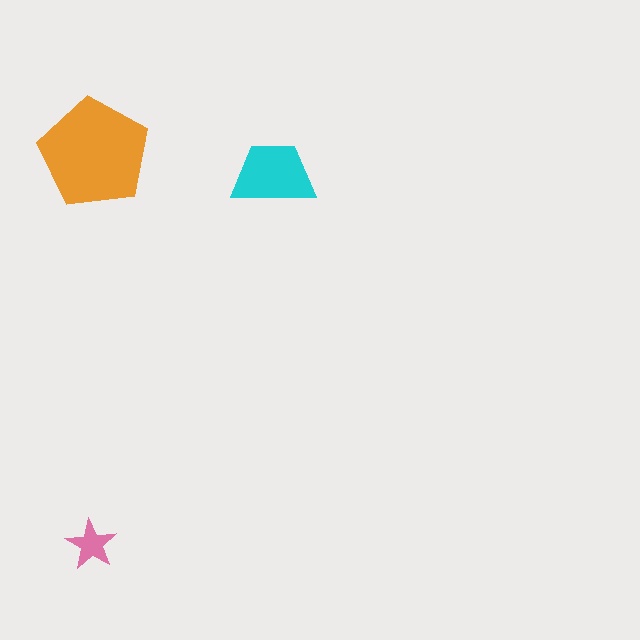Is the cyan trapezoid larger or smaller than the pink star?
Larger.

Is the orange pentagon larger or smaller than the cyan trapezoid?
Larger.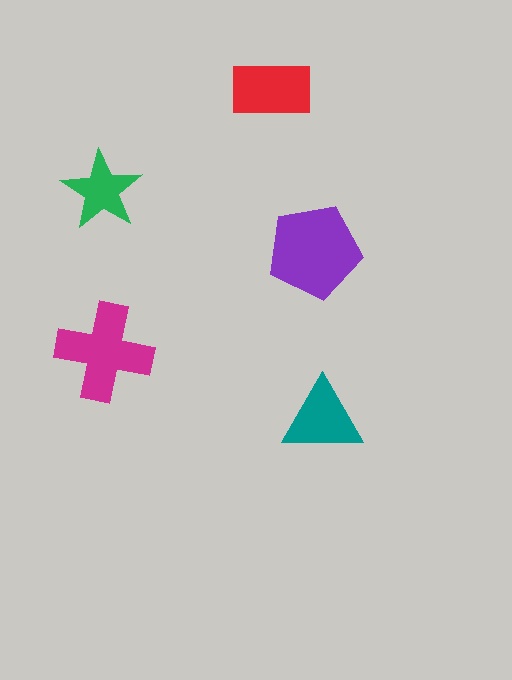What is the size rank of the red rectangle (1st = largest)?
3rd.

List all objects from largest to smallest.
The purple pentagon, the magenta cross, the red rectangle, the teal triangle, the green star.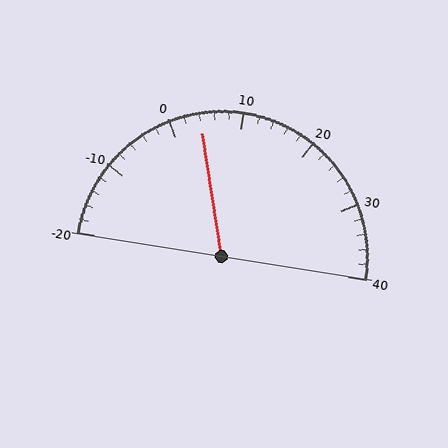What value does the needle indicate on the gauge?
The needle indicates approximately 4.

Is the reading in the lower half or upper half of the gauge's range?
The reading is in the lower half of the range (-20 to 40).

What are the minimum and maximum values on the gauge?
The gauge ranges from -20 to 40.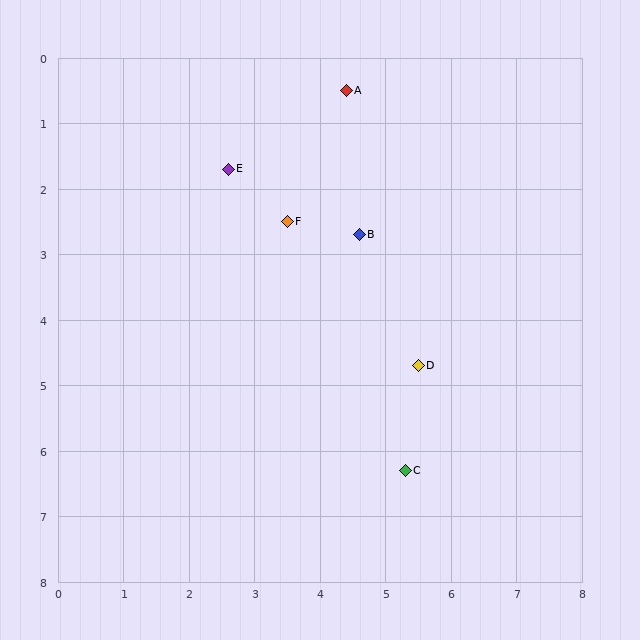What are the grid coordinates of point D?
Point D is at approximately (5.5, 4.7).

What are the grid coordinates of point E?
Point E is at approximately (2.6, 1.7).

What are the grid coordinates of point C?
Point C is at approximately (5.3, 6.3).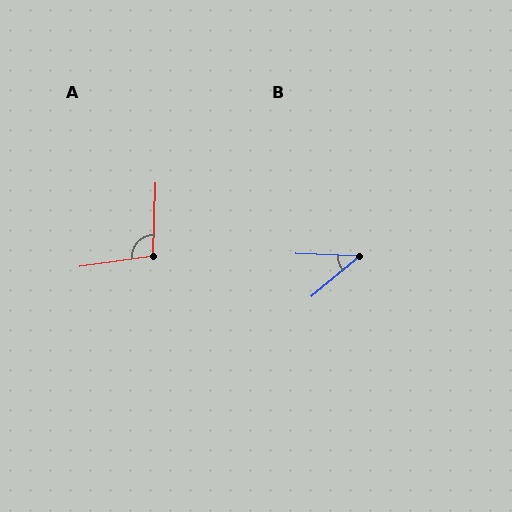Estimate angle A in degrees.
Approximately 100 degrees.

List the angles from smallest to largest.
B (42°), A (100°).